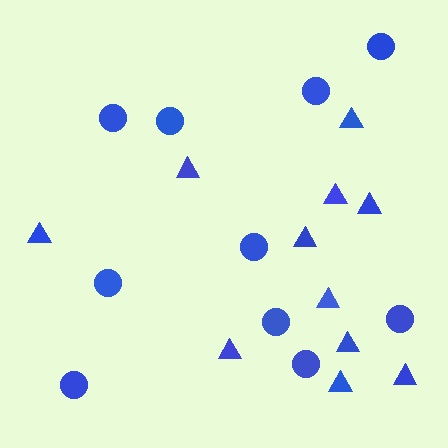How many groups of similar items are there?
There are 2 groups: one group of circles (10) and one group of triangles (11).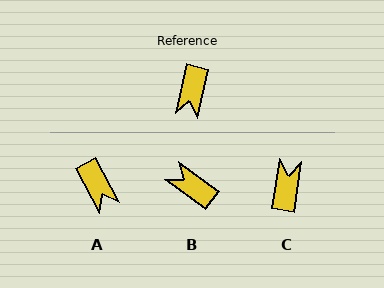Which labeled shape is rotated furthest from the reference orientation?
C, about 176 degrees away.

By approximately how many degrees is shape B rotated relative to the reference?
Approximately 113 degrees clockwise.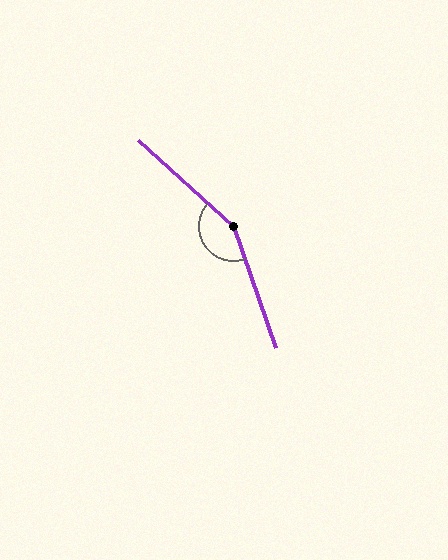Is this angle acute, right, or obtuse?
It is obtuse.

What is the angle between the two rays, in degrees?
Approximately 151 degrees.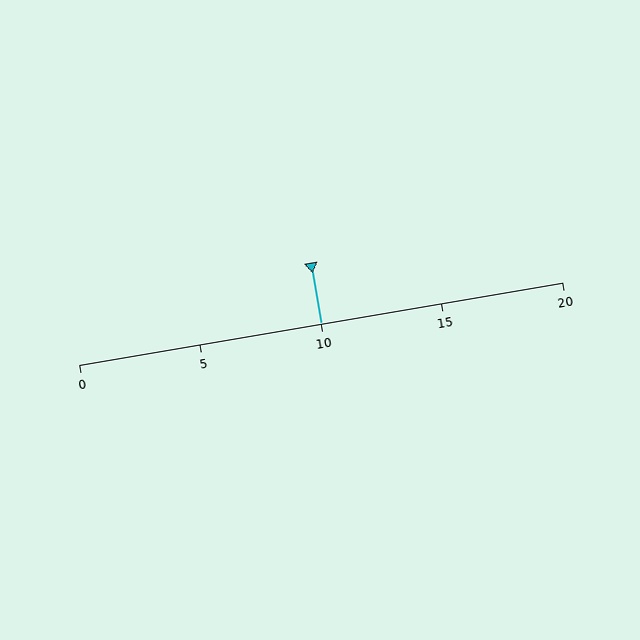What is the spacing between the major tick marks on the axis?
The major ticks are spaced 5 apart.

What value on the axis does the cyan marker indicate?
The marker indicates approximately 10.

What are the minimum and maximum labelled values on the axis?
The axis runs from 0 to 20.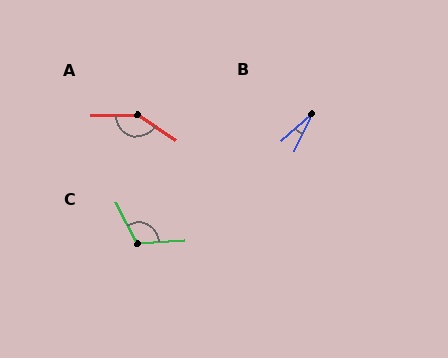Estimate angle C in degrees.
Approximately 114 degrees.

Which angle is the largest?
A, at approximately 146 degrees.